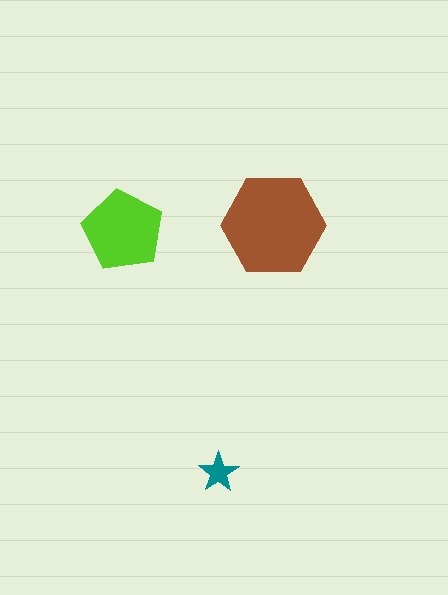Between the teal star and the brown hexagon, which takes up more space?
The brown hexagon.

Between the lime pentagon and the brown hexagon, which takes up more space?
The brown hexagon.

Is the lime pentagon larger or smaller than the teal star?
Larger.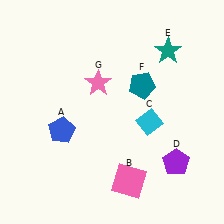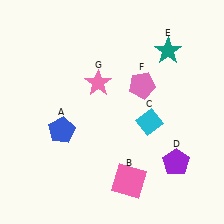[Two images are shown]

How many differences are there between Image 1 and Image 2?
There is 1 difference between the two images.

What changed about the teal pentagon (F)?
In Image 1, F is teal. In Image 2, it changed to pink.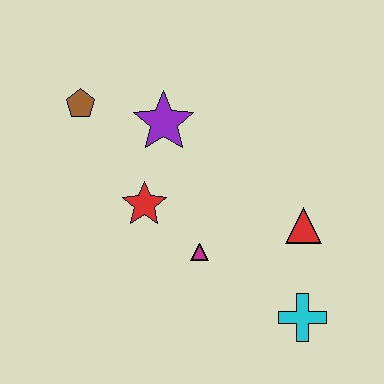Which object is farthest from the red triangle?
The brown pentagon is farthest from the red triangle.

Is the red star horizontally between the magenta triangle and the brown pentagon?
Yes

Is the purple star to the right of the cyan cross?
No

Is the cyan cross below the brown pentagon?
Yes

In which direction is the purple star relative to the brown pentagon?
The purple star is to the right of the brown pentagon.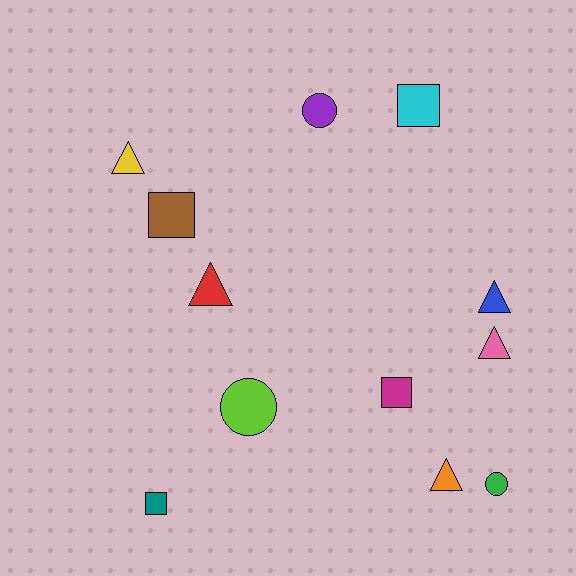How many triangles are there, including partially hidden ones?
There are 5 triangles.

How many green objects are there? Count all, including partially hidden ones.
There is 1 green object.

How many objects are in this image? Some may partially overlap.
There are 12 objects.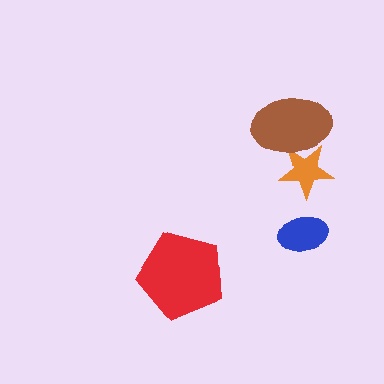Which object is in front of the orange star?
The brown ellipse is in front of the orange star.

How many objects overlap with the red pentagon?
0 objects overlap with the red pentagon.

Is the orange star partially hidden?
Yes, it is partially covered by another shape.